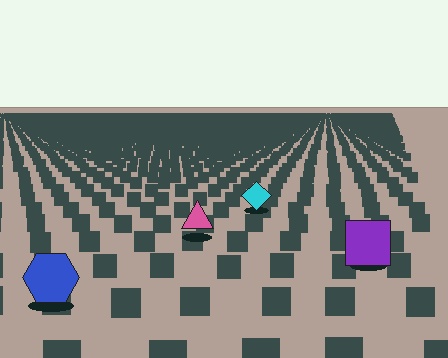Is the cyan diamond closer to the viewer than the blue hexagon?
No. The blue hexagon is closer — you can tell from the texture gradient: the ground texture is coarser near it.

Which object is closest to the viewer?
The blue hexagon is closest. The texture marks near it are larger and more spread out.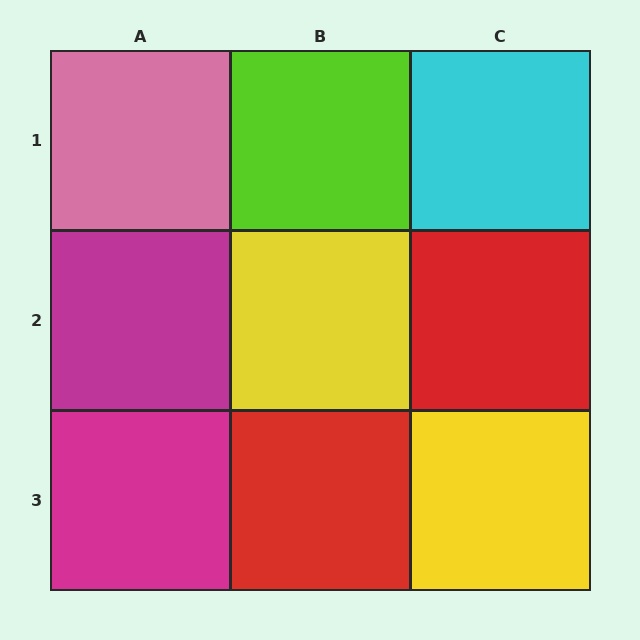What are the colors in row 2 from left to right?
Magenta, yellow, red.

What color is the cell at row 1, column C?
Cyan.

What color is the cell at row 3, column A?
Magenta.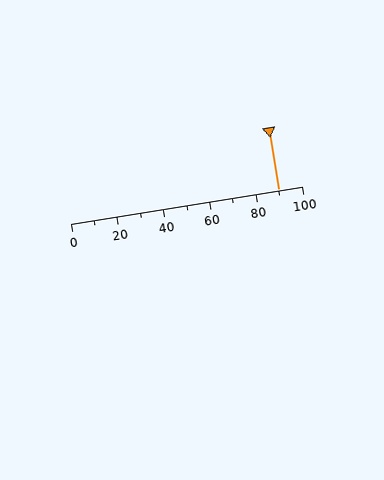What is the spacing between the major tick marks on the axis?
The major ticks are spaced 20 apart.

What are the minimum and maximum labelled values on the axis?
The axis runs from 0 to 100.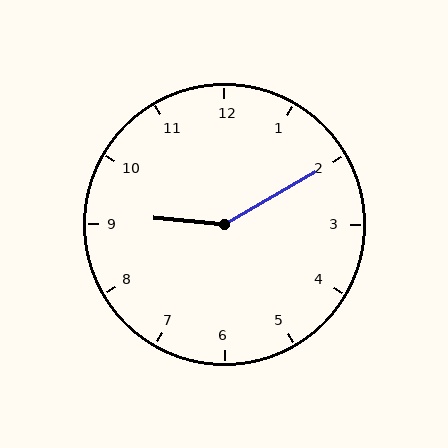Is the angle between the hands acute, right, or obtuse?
It is obtuse.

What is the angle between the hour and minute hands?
Approximately 145 degrees.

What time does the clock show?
9:10.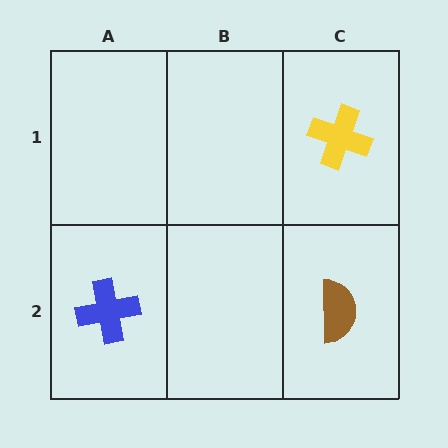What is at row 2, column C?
A brown semicircle.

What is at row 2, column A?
A blue cross.